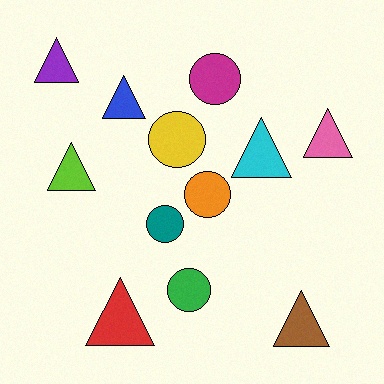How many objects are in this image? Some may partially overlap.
There are 12 objects.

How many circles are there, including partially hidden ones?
There are 5 circles.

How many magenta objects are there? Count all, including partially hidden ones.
There is 1 magenta object.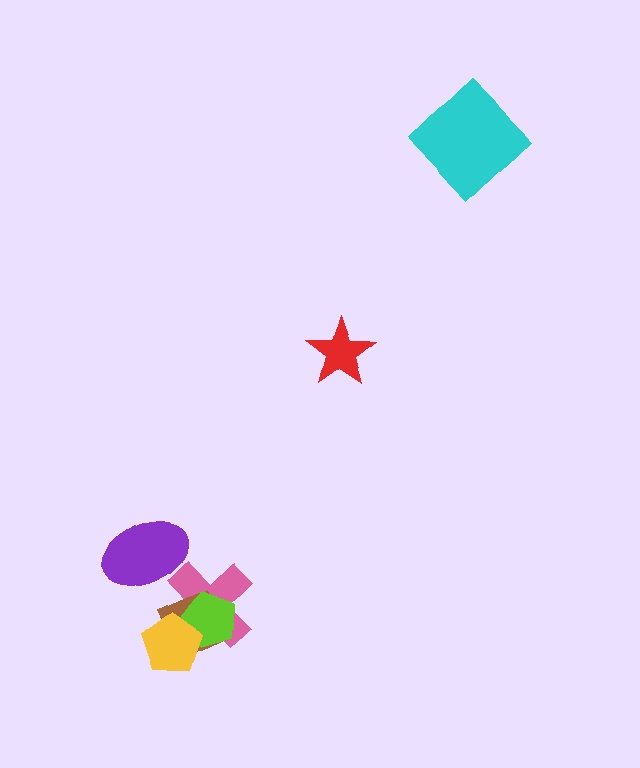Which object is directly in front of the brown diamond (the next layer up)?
The lime pentagon is directly in front of the brown diamond.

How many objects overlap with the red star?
0 objects overlap with the red star.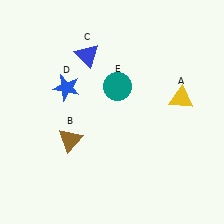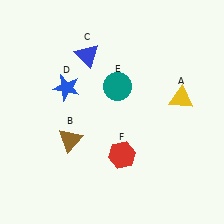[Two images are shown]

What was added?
A red hexagon (F) was added in Image 2.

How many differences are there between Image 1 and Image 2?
There is 1 difference between the two images.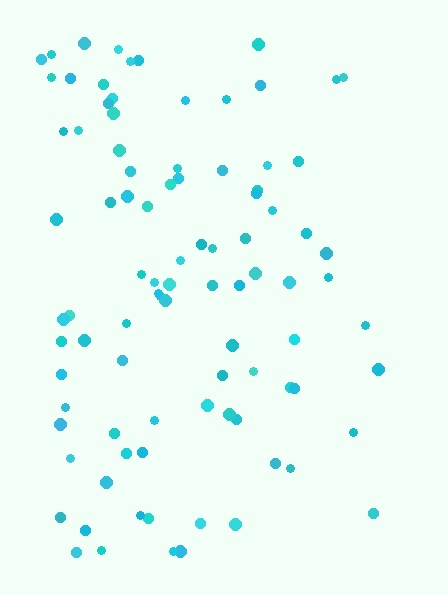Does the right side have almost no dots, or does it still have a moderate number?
Still a moderate number, just noticeably fewer than the left.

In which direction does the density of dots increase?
From right to left, with the left side densest.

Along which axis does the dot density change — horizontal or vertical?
Horizontal.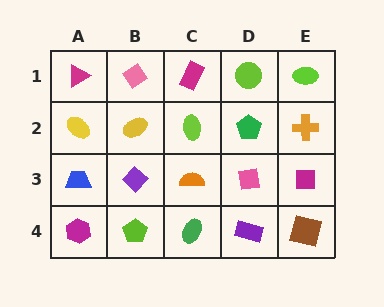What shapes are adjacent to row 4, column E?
A magenta square (row 3, column E), a purple rectangle (row 4, column D).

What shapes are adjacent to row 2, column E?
A lime ellipse (row 1, column E), a magenta square (row 3, column E), a green pentagon (row 2, column D).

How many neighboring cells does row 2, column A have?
3.